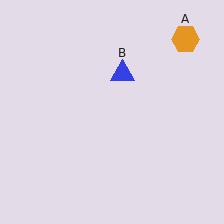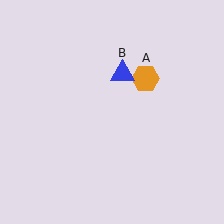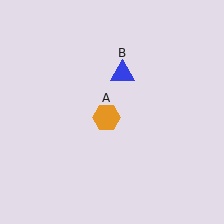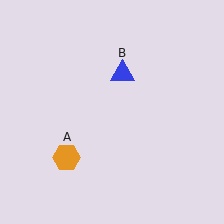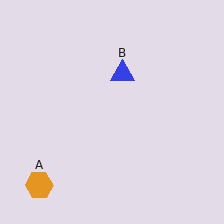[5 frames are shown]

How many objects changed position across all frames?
1 object changed position: orange hexagon (object A).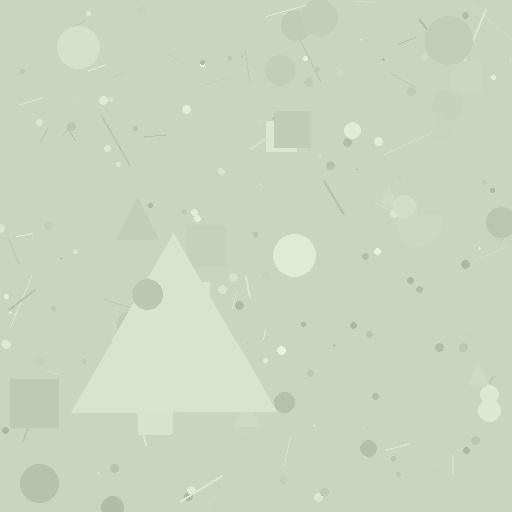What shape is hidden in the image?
A triangle is hidden in the image.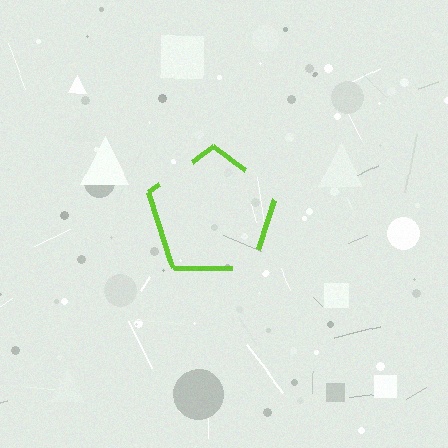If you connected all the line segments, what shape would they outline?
They would outline a pentagon.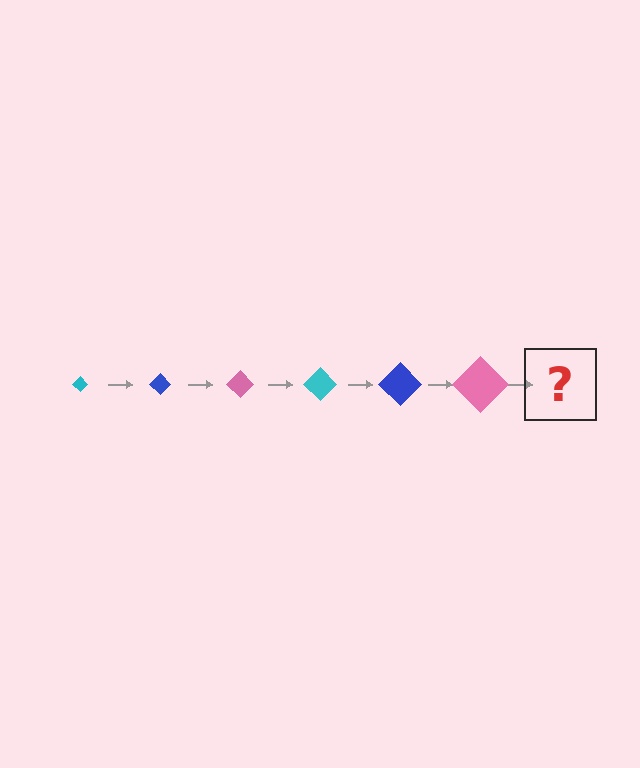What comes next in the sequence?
The next element should be a cyan diamond, larger than the previous one.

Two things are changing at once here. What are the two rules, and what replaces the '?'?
The two rules are that the diamond grows larger each step and the color cycles through cyan, blue, and pink. The '?' should be a cyan diamond, larger than the previous one.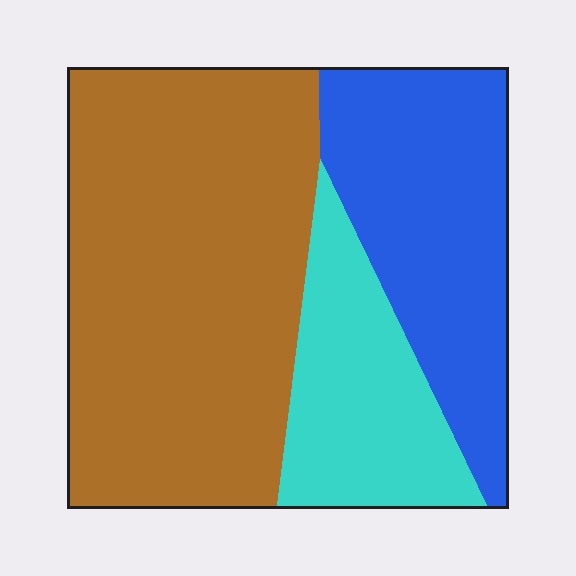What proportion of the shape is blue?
Blue covers around 30% of the shape.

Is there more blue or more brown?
Brown.